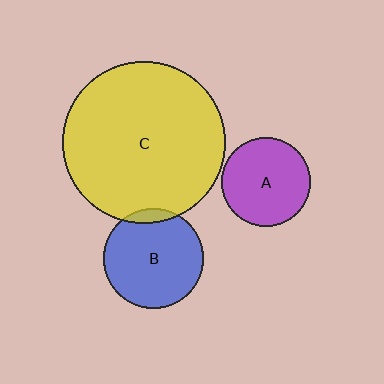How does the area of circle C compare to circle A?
Approximately 3.3 times.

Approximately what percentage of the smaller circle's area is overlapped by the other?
Approximately 10%.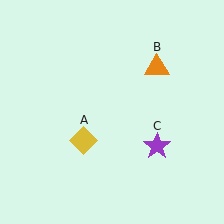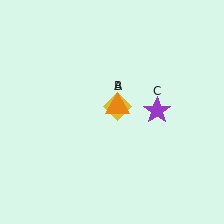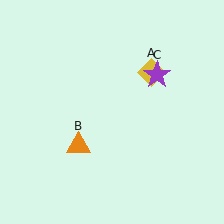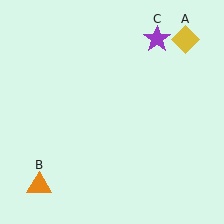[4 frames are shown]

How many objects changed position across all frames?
3 objects changed position: yellow diamond (object A), orange triangle (object B), purple star (object C).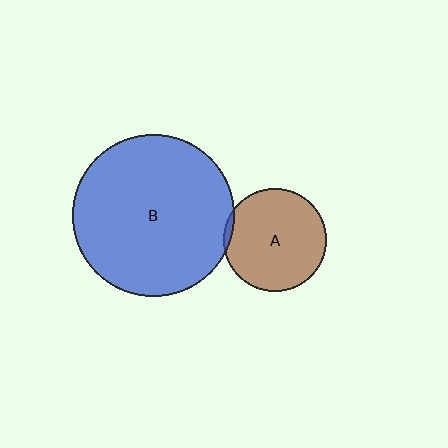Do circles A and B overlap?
Yes.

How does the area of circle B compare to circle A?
Approximately 2.5 times.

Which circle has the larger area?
Circle B (blue).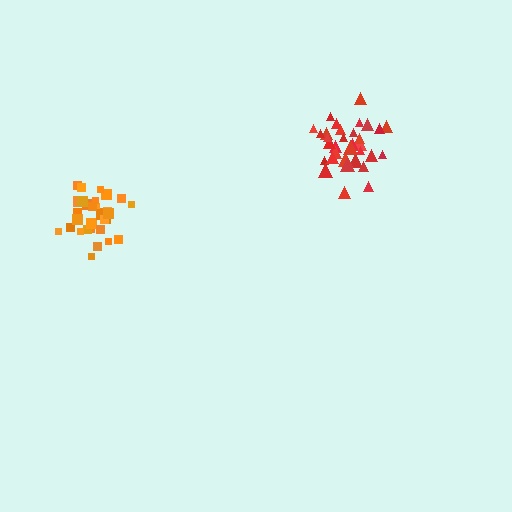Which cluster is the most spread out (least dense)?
Orange.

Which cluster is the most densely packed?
Red.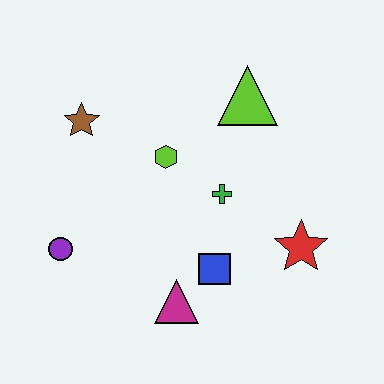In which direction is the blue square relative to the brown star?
The blue square is below the brown star.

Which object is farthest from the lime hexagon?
The red star is farthest from the lime hexagon.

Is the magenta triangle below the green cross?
Yes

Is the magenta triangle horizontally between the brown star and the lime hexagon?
No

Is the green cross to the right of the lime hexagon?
Yes